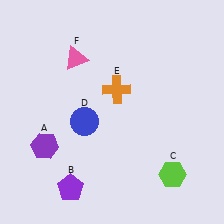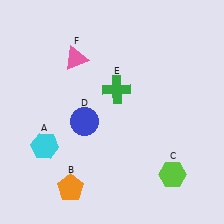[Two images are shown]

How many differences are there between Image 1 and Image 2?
There are 3 differences between the two images.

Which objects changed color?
A changed from purple to cyan. B changed from purple to orange. E changed from orange to green.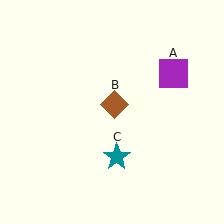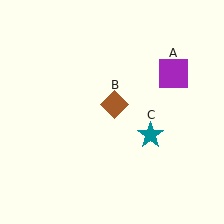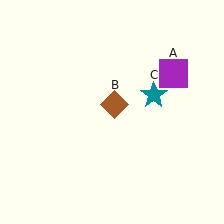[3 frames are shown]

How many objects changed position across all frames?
1 object changed position: teal star (object C).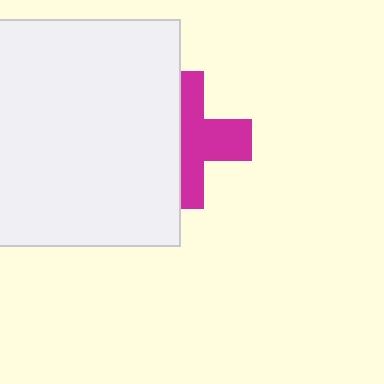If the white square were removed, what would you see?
You would see the complete magenta cross.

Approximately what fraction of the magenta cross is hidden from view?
Roughly 49% of the magenta cross is hidden behind the white square.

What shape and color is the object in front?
The object in front is a white square.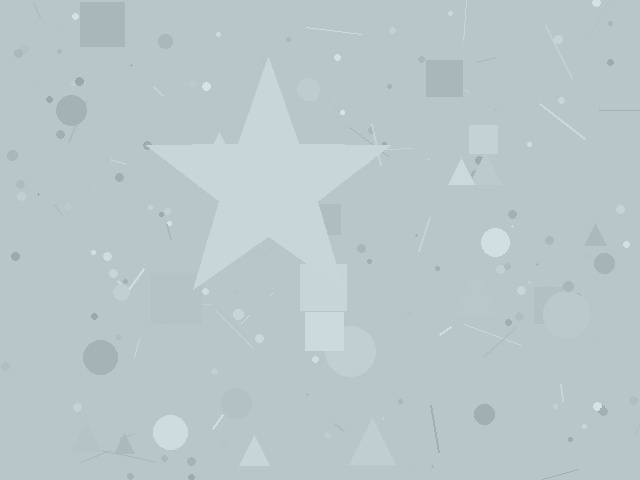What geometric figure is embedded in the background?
A star is embedded in the background.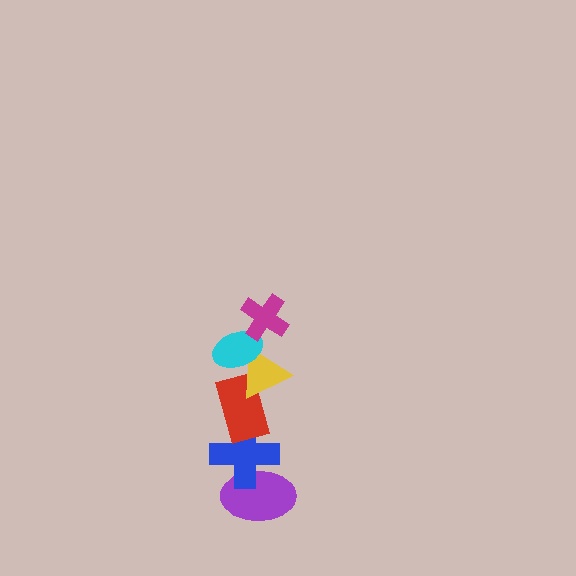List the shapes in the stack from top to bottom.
From top to bottom: the magenta cross, the cyan ellipse, the yellow triangle, the red rectangle, the blue cross, the purple ellipse.